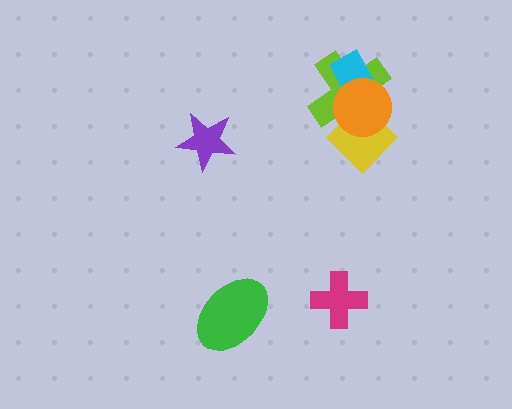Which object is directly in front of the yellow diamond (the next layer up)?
The lime cross is directly in front of the yellow diamond.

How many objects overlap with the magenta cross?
0 objects overlap with the magenta cross.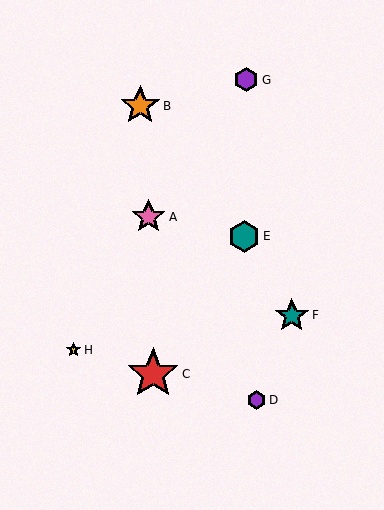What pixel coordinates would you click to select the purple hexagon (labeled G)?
Click at (246, 80) to select the purple hexagon G.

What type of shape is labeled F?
Shape F is a teal star.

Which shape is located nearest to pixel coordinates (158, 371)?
The red star (labeled C) at (153, 374) is nearest to that location.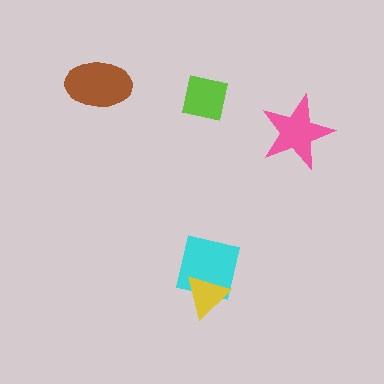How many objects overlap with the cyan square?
1 object overlaps with the cyan square.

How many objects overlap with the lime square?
0 objects overlap with the lime square.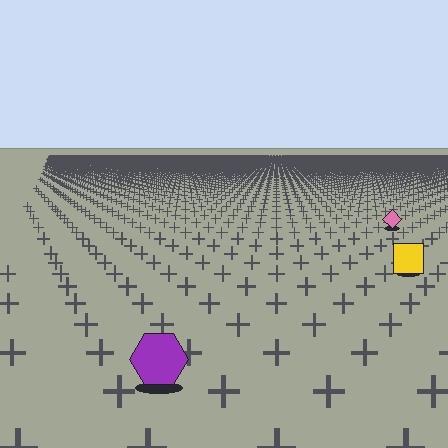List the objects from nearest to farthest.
From nearest to farthest: the purple hexagon, the yellow square, the pink diamond.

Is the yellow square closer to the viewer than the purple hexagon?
No. The purple hexagon is closer — you can tell from the texture gradient: the ground texture is coarser near it.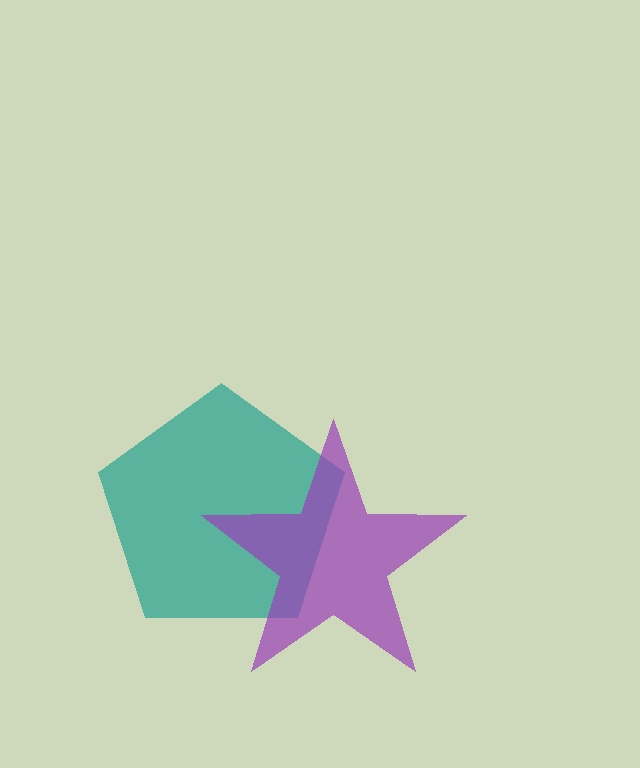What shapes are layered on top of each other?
The layered shapes are: a teal pentagon, a purple star.